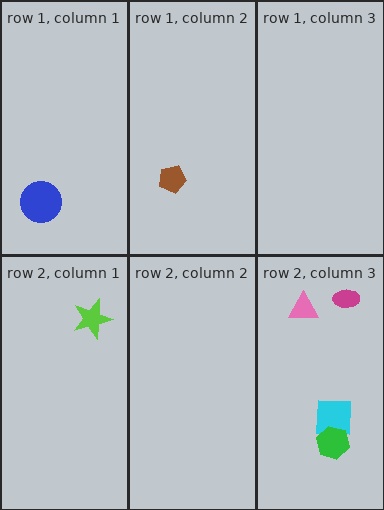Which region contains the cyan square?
The row 2, column 3 region.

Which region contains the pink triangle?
The row 2, column 3 region.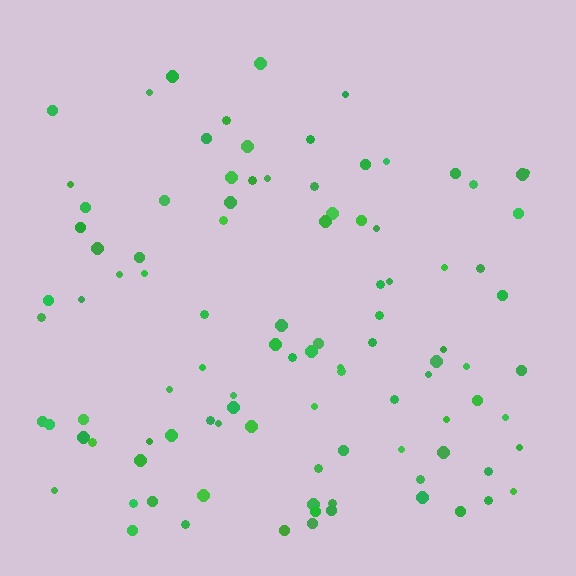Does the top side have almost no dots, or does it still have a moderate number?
Still a moderate number, just noticeably fewer than the bottom.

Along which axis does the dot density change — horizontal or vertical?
Vertical.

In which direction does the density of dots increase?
From top to bottom, with the bottom side densest.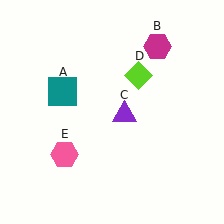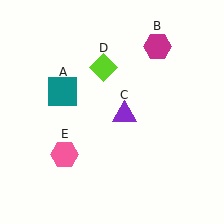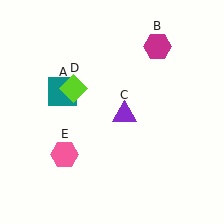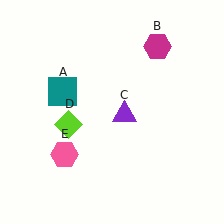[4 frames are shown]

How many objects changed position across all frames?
1 object changed position: lime diamond (object D).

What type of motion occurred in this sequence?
The lime diamond (object D) rotated counterclockwise around the center of the scene.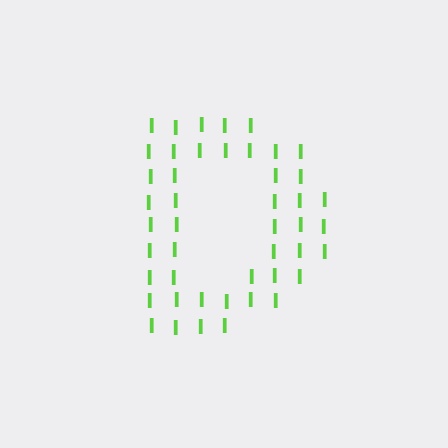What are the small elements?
The small elements are letter I's.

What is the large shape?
The large shape is the letter D.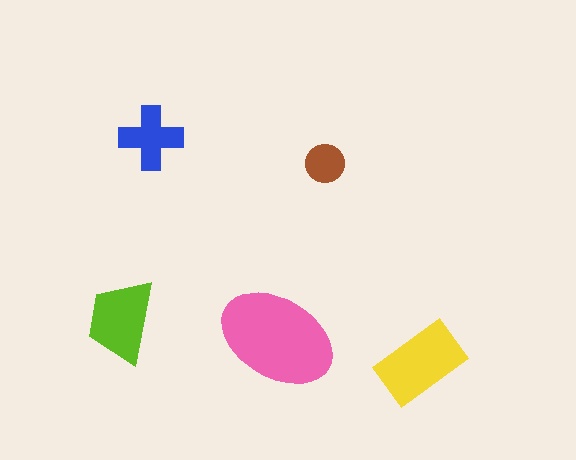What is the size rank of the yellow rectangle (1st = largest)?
2nd.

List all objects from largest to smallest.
The pink ellipse, the yellow rectangle, the lime trapezoid, the blue cross, the brown circle.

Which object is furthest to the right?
The yellow rectangle is rightmost.